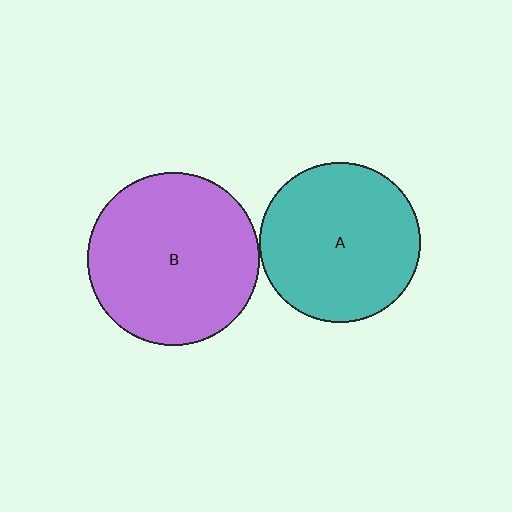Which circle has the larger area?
Circle B (purple).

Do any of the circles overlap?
No, none of the circles overlap.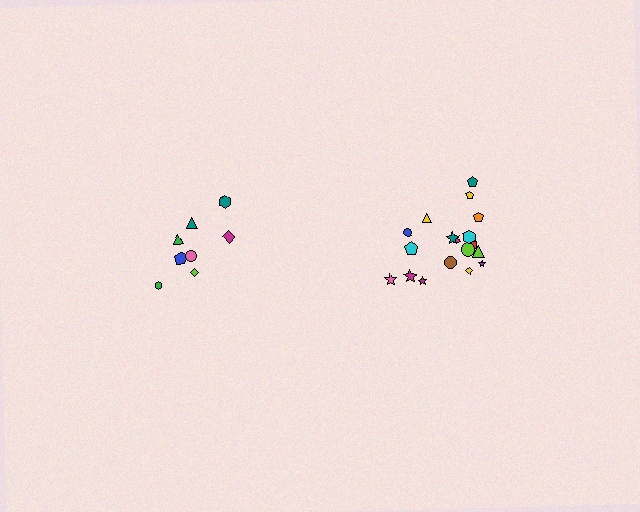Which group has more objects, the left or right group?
The right group.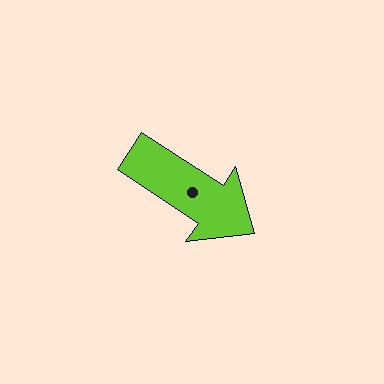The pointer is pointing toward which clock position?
Roughly 4 o'clock.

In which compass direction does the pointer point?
Southeast.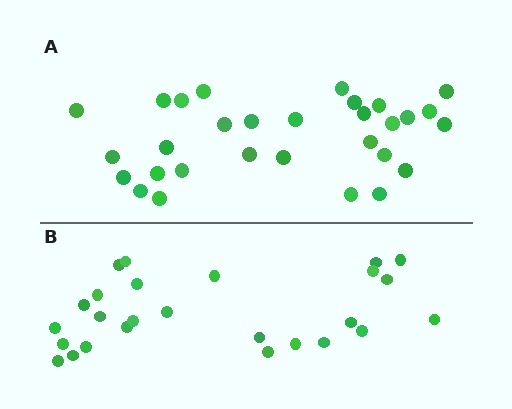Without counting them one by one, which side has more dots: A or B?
Region A (the top region) has more dots.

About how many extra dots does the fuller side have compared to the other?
Region A has about 4 more dots than region B.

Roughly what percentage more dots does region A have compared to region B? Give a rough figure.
About 15% more.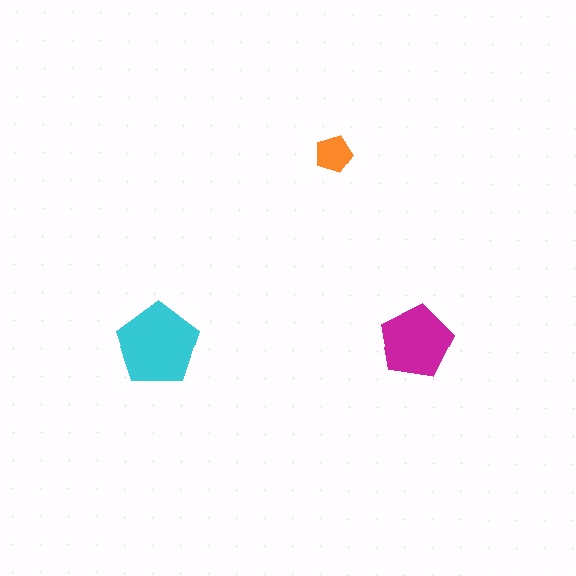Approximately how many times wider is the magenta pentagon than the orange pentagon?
About 2 times wider.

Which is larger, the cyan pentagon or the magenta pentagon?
The cyan one.